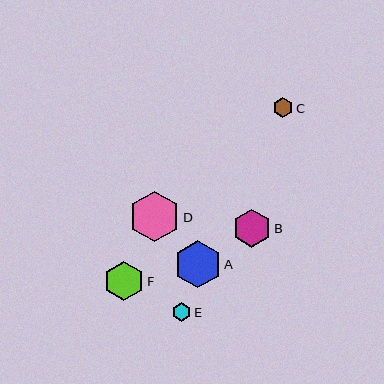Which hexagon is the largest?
Hexagon D is the largest with a size of approximately 51 pixels.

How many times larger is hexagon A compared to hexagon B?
Hexagon A is approximately 1.2 times the size of hexagon B.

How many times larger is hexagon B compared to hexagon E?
Hexagon B is approximately 2.1 times the size of hexagon E.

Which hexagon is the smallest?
Hexagon E is the smallest with a size of approximately 19 pixels.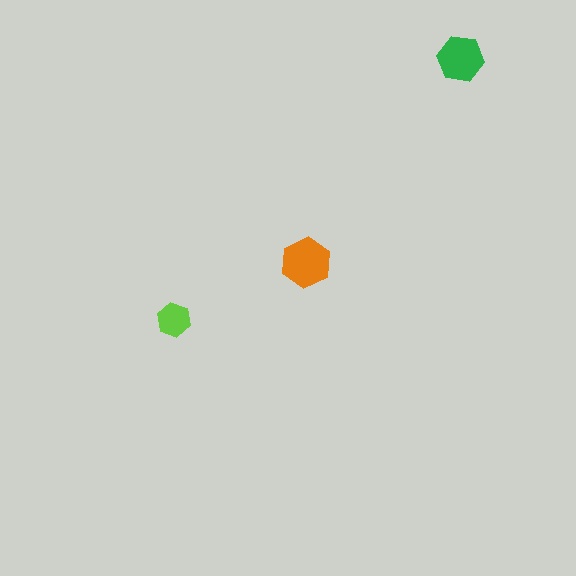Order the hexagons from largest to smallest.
the orange one, the green one, the lime one.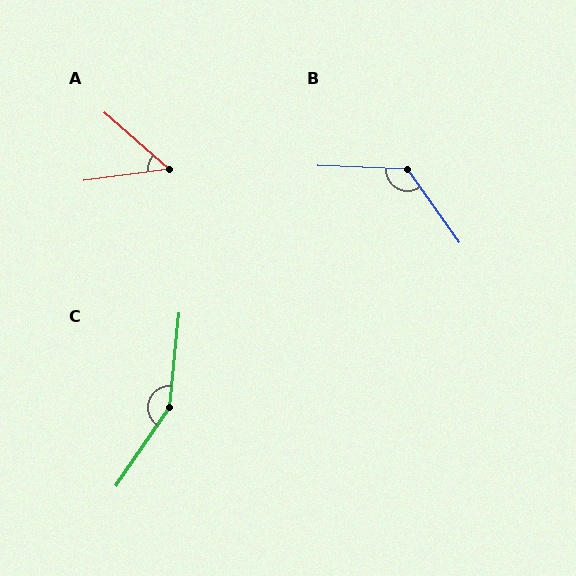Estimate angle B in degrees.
Approximately 128 degrees.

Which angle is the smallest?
A, at approximately 49 degrees.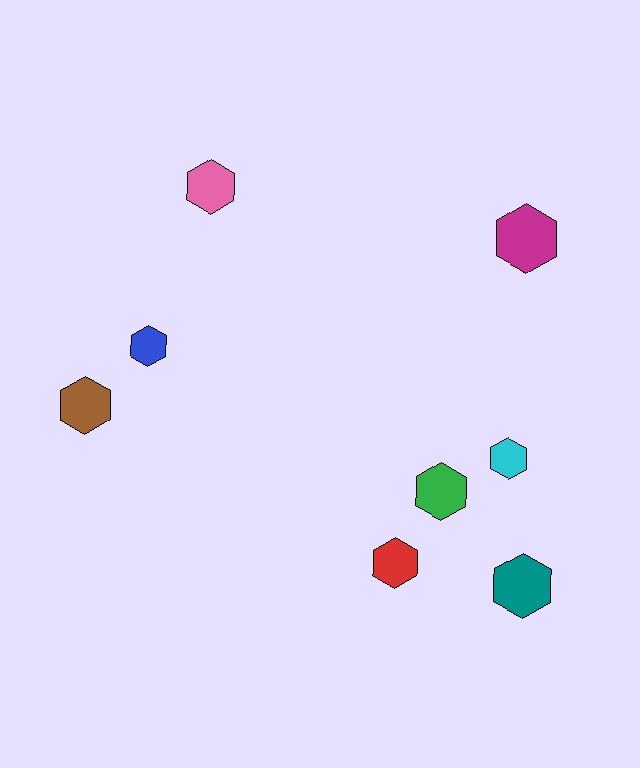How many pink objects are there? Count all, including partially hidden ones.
There is 1 pink object.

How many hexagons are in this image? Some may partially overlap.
There are 8 hexagons.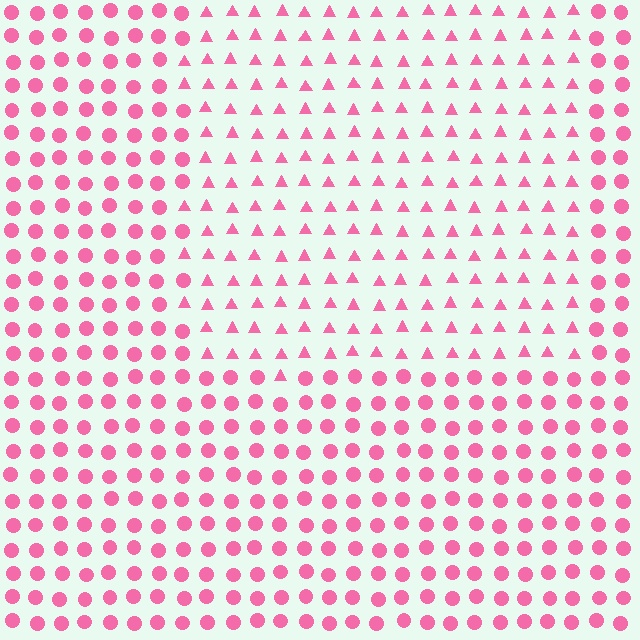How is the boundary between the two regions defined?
The boundary is defined by a change in element shape: triangles inside vs. circles outside. All elements share the same color and spacing.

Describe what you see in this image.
The image is filled with small pink elements arranged in a uniform grid. A rectangle-shaped region contains triangles, while the surrounding area contains circles. The boundary is defined purely by the change in element shape.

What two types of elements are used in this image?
The image uses triangles inside the rectangle region and circles outside it.